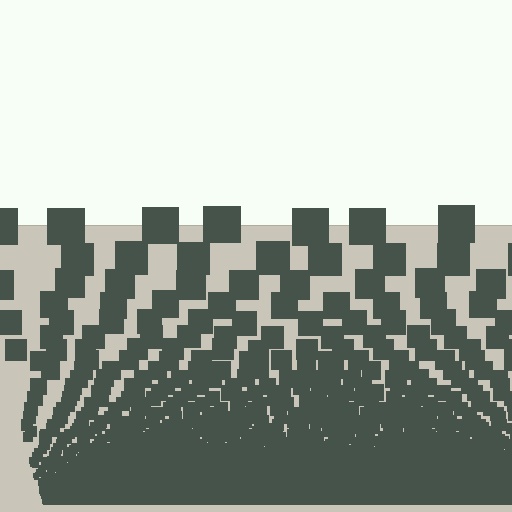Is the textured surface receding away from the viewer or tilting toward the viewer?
The surface appears to tilt toward the viewer. Texture elements get larger and sparser toward the top.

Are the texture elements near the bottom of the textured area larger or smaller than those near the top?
Smaller. The gradient is inverted — elements near the bottom are smaller and denser.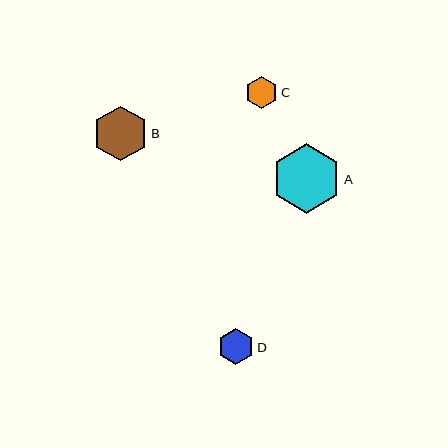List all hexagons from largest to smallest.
From largest to smallest: A, B, D, C.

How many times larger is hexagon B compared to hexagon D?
Hexagon B is approximately 1.5 times the size of hexagon D.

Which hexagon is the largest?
Hexagon A is the largest with a size of approximately 69 pixels.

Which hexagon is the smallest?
Hexagon C is the smallest with a size of approximately 32 pixels.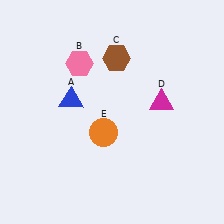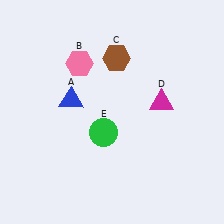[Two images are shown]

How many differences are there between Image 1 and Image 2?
There is 1 difference between the two images.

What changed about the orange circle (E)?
In Image 1, E is orange. In Image 2, it changed to green.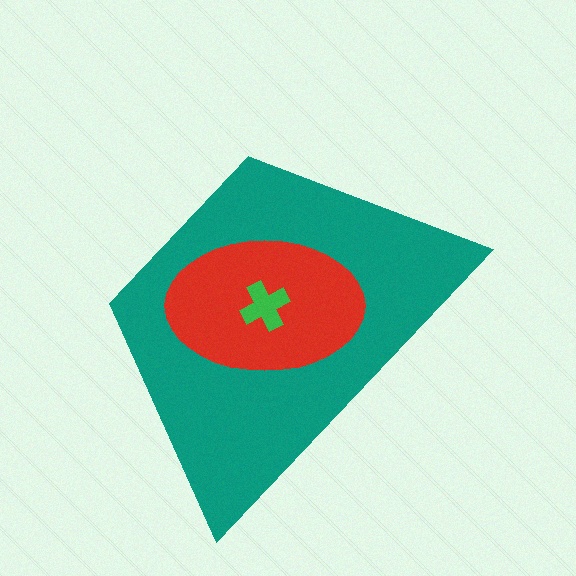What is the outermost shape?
The teal trapezoid.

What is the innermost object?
The green cross.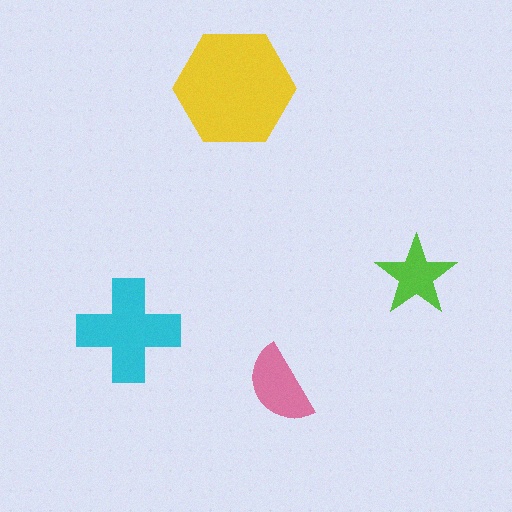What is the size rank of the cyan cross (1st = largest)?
2nd.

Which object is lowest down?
The pink semicircle is bottommost.